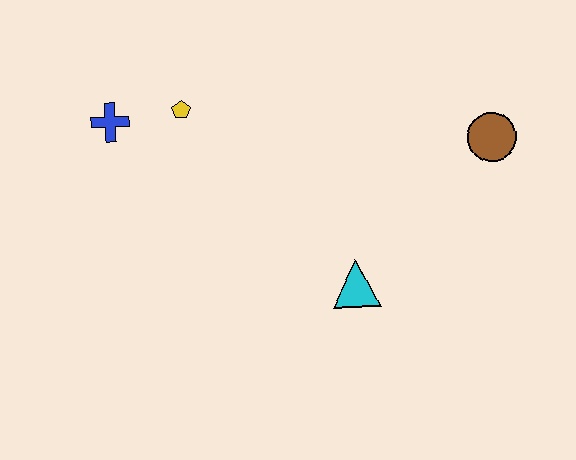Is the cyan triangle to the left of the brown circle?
Yes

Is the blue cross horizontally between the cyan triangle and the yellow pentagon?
No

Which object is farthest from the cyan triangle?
The blue cross is farthest from the cyan triangle.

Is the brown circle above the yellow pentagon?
No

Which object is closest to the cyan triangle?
The brown circle is closest to the cyan triangle.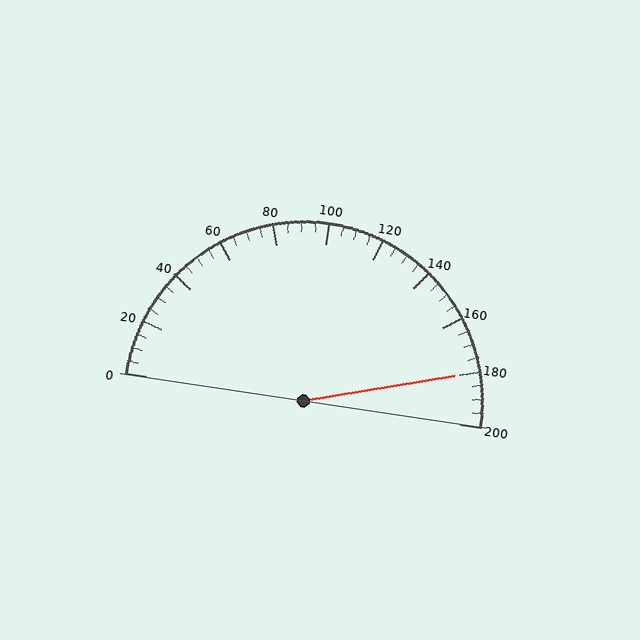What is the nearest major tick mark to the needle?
The nearest major tick mark is 180.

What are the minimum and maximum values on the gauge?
The gauge ranges from 0 to 200.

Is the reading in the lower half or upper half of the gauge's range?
The reading is in the upper half of the range (0 to 200).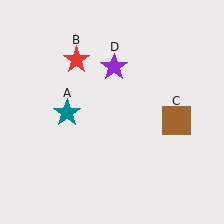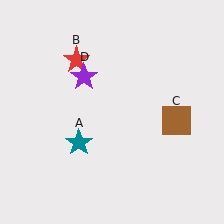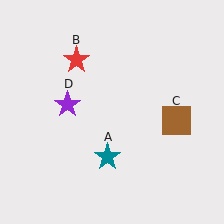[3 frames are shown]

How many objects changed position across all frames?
2 objects changed position: teal star (object A), purple star (object D).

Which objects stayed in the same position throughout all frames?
Red star (object B) and brown square (object C) remained stationary.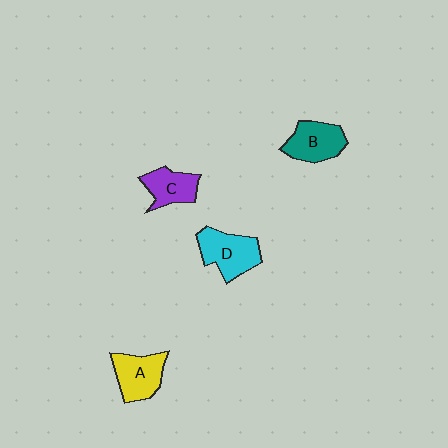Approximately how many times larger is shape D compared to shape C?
Approximately 1.4 times.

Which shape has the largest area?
Shape D (cyan).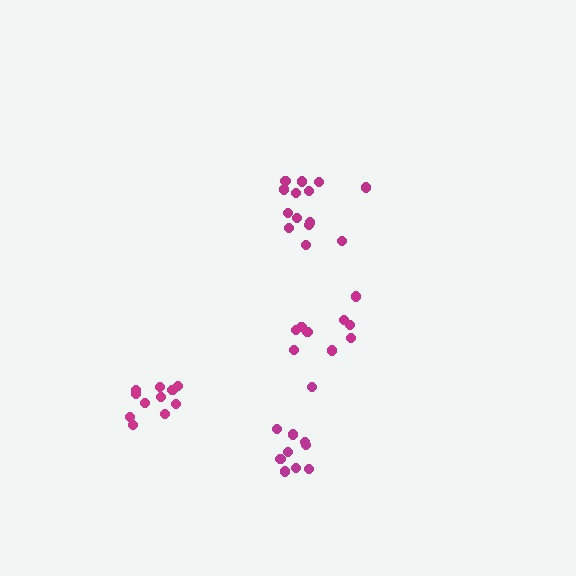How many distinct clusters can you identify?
There are 4 distinct clusters.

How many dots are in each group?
Group 1: 14 dots, Group 2: 9 dots, Group 3: 10 dots, Group 4: 11 dots (44 total).